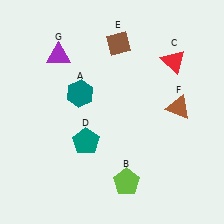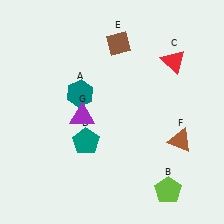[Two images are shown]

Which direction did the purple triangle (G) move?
The purple triangle (G) moved down.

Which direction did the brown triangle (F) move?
The brown triangle (F) moved down.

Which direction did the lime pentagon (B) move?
The lime pentagon (B) moved right.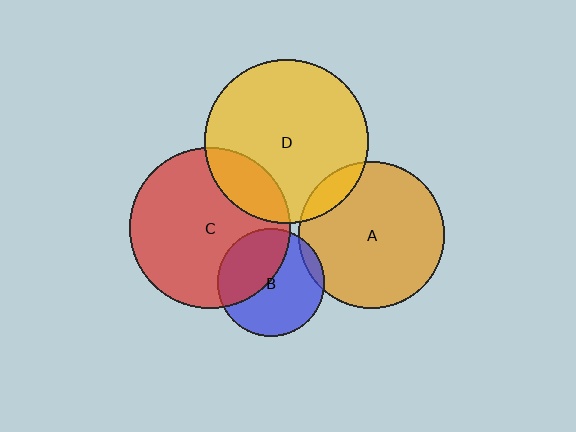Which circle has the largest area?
Circle D (yellow).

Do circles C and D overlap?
Yes.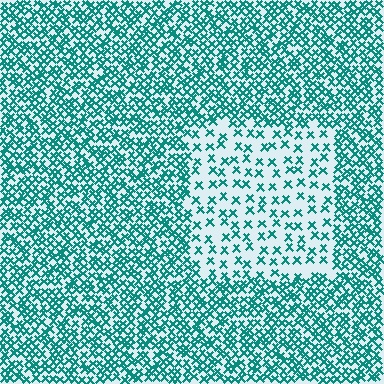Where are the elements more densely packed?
The elements are more densely packed outside the rectangle boundary.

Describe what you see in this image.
The image contains small teal elements arranged at two different densities. A rectangle-shaped region is visible where the elements are less densely packed than the surrounding area.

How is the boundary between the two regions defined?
The boundary is defined by a change in element density (approximately 2.6x ratio). All elements are the same color, size, and shape.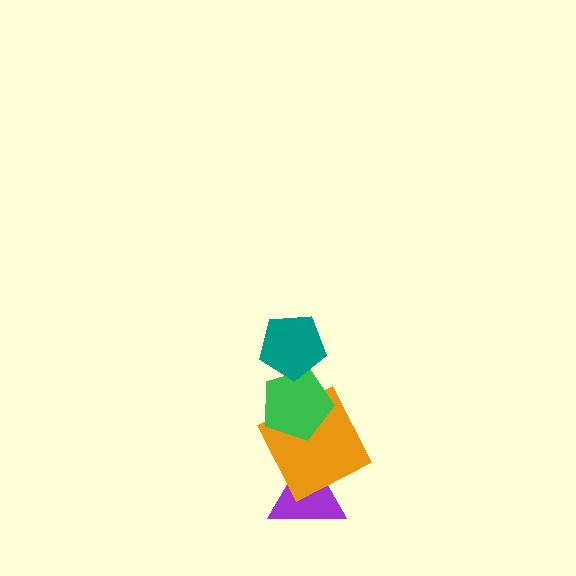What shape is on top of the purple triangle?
The orange square is on top of the purple triangle.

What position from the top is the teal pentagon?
The teal pentagon is 1st from the top.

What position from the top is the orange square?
The orange square is 3rd from the top.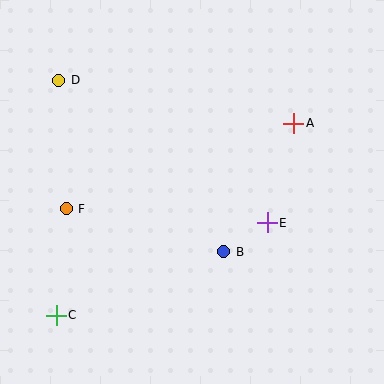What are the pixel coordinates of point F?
Point F is at (66, 209).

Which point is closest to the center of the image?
Point B at (224, 252) is closest to the center.